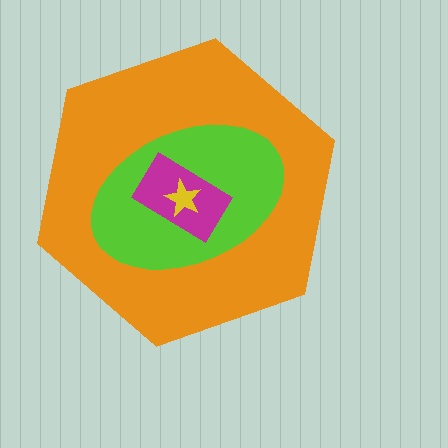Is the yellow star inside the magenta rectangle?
Yes.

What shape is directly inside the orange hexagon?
The lime ellipse.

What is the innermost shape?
The yellow star.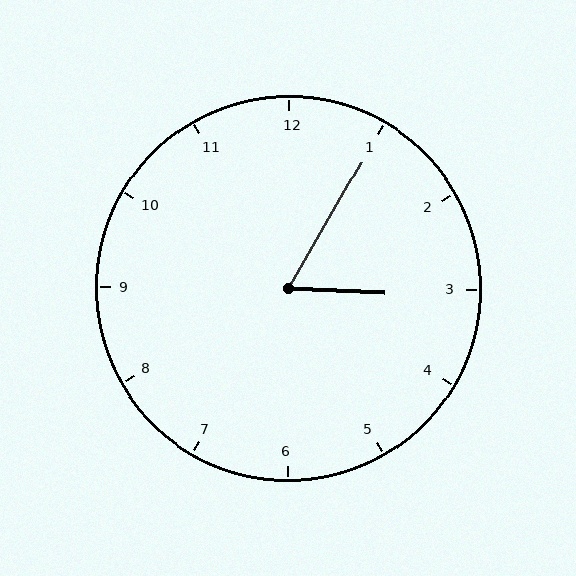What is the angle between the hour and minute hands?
Approximately 62 degrees.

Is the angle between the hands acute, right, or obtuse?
It is acute.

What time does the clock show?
3:05.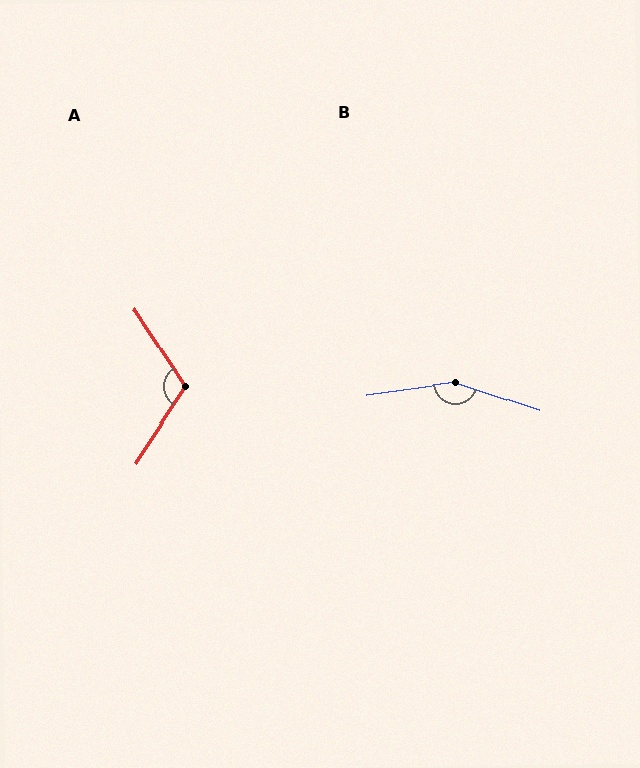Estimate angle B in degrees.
Approximately 154 degrees.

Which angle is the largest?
B, at approximately 154 degrees.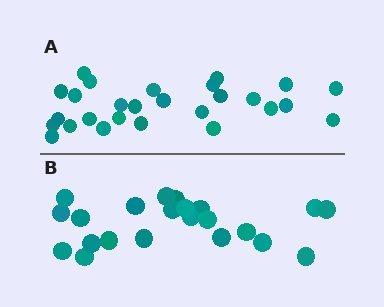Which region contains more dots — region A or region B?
Region A (the top region) has more dots.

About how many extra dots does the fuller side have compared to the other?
Region A has about 5 more dots than region B.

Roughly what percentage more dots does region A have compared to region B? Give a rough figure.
About 25% more.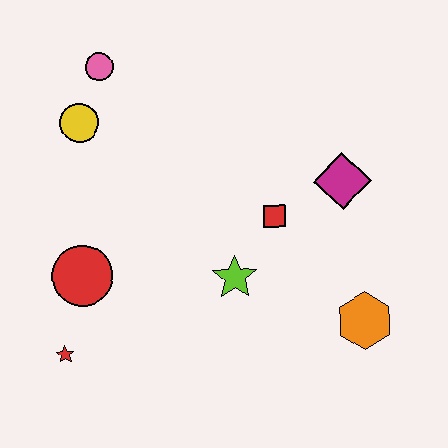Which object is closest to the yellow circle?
The pink circle is closest to the yellow circle.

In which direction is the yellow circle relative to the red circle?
The yellow circle is above the red circle.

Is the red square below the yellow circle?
Yes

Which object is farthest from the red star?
The magenta diamond is farthest from the red star.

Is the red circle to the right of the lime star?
No